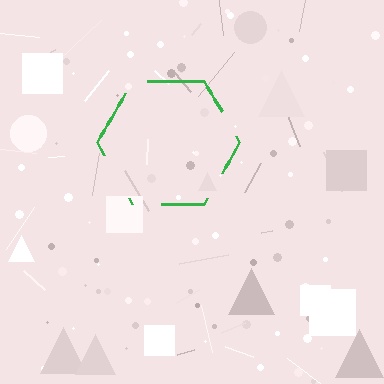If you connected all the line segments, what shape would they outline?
They would outline a hexagon.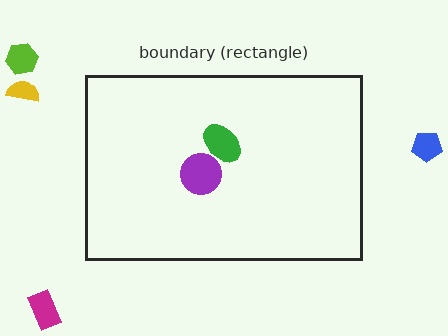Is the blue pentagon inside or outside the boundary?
Outside.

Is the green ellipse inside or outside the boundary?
Inside.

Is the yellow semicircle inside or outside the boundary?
Outside.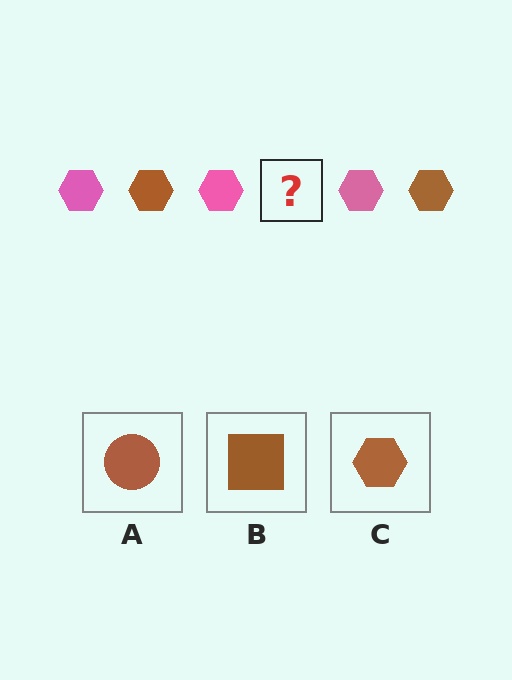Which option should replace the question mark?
Option C.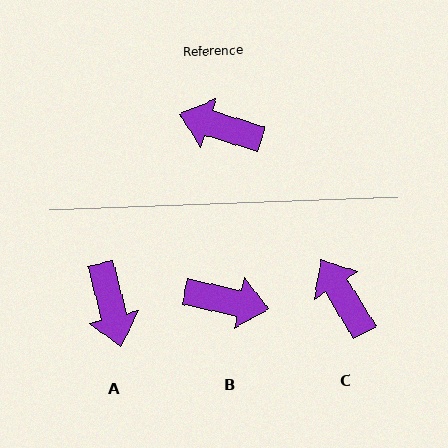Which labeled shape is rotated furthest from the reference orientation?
B, about 175 degrees away.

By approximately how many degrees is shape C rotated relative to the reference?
Approximately 41 degrees clockwise.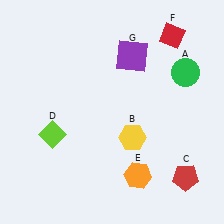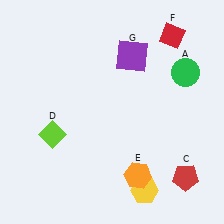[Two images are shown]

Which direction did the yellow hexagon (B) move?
The yellow hexagon (B) moved down.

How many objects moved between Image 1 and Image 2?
1 object moved between the two images.